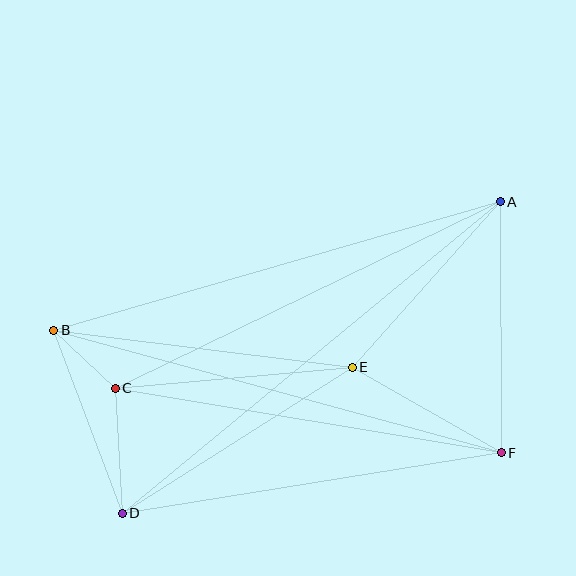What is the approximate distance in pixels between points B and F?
The distance between B and F is approximately 464 pixels.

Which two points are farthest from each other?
Points A and D are farthest from each other.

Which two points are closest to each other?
Points B and C are closest to each other.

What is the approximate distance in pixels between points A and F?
The distance between A and F is approximately 251 pixels.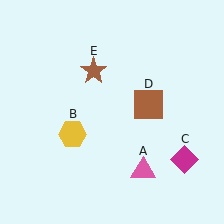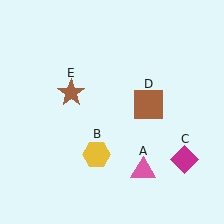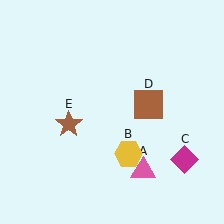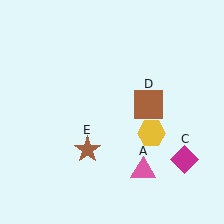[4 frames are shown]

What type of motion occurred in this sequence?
The yellow hexagon (object B), brown star (object E) rotated counterclockwise around the center of the scene.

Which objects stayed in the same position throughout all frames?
Pink triangle (object A) and magenta diamond (object C) and brown square (object D) remained stationary.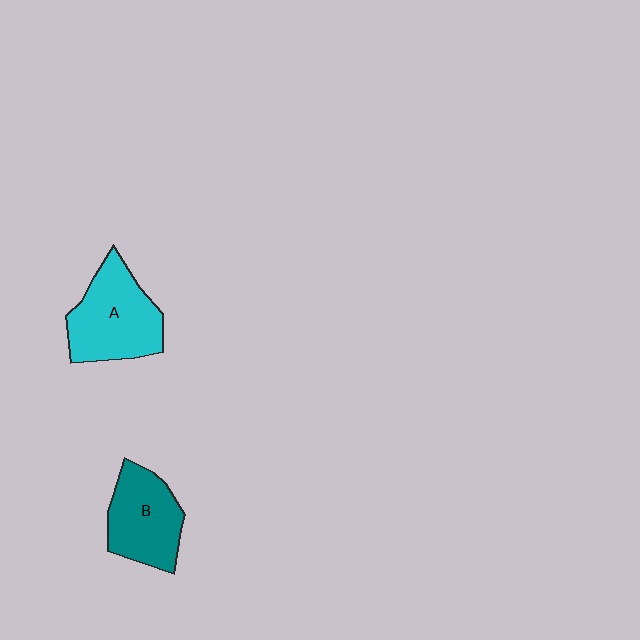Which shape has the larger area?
Shape A (cyan).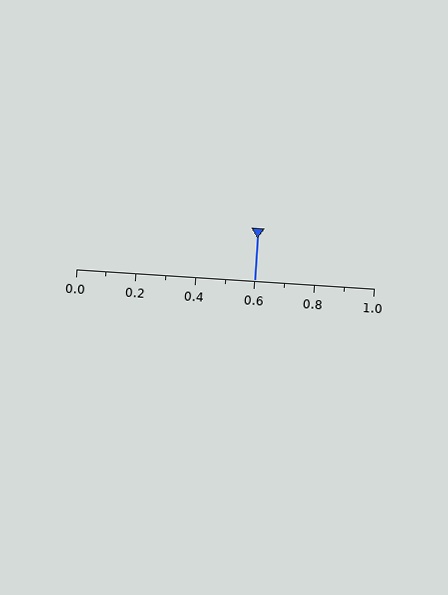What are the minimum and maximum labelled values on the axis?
The axis runs from 0.0 to 1.0.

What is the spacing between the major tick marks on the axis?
The major ticks are spaced 0.2 apart.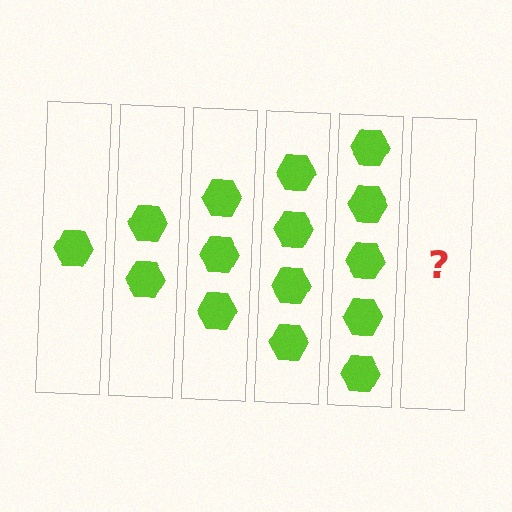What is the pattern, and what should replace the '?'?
The pattern is that each step adds one more hexagon. The '?' should be 6 hexagons.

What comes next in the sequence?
The next element should be 6 hexagons.